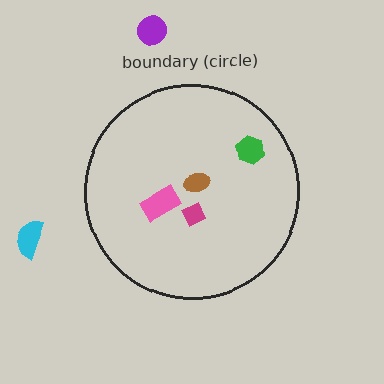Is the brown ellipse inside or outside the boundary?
Inside.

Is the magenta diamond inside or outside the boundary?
Inside.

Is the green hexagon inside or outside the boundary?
Inside.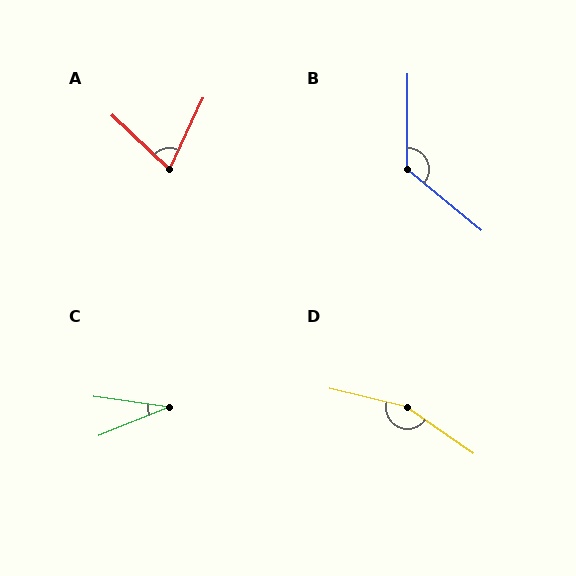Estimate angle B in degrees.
Approximately 130 degrees.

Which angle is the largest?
D, at approximately 158 degrees.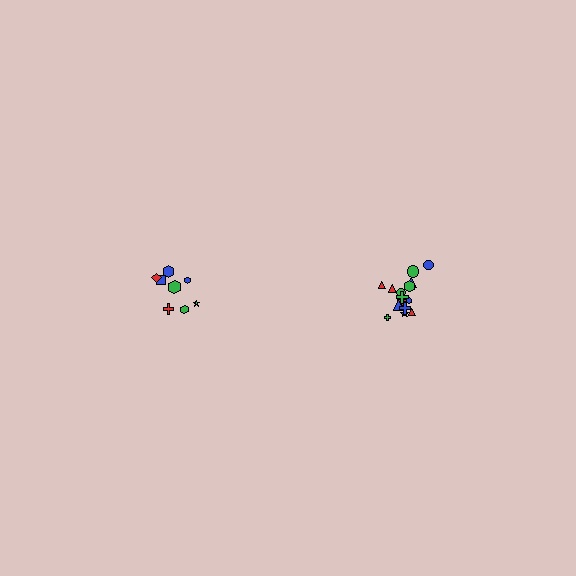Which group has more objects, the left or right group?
The right group.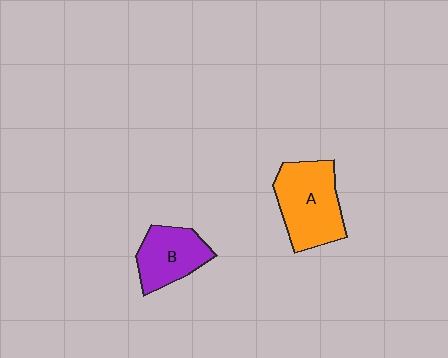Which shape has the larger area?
Shape A (orange).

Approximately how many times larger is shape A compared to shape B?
Approximately 1.4 times.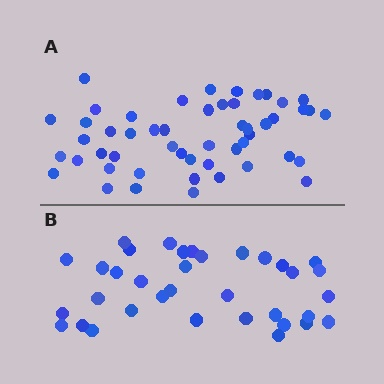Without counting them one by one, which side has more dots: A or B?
Region A (the top region) has more dots.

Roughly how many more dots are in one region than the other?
Region A has approximately 15 more dots than region B.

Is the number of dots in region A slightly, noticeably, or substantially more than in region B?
Region A has substantially more. The ratio is roughly 1.5 to 1.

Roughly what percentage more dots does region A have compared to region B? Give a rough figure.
About 45% more.